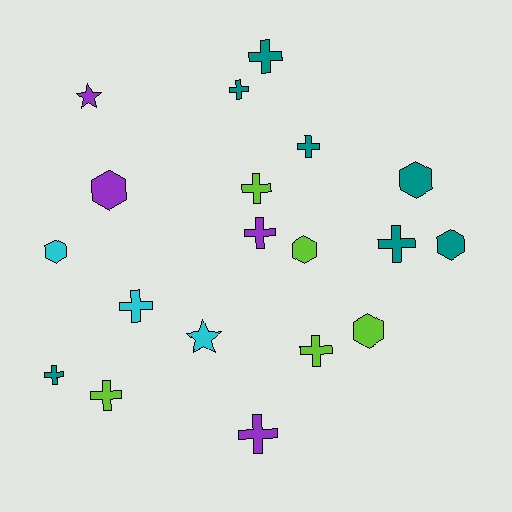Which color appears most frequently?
Teal, with 7 objects.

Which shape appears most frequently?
Cross, with 11 objects.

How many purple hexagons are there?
There is 1 purple hexagon.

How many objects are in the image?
There are 19 objects.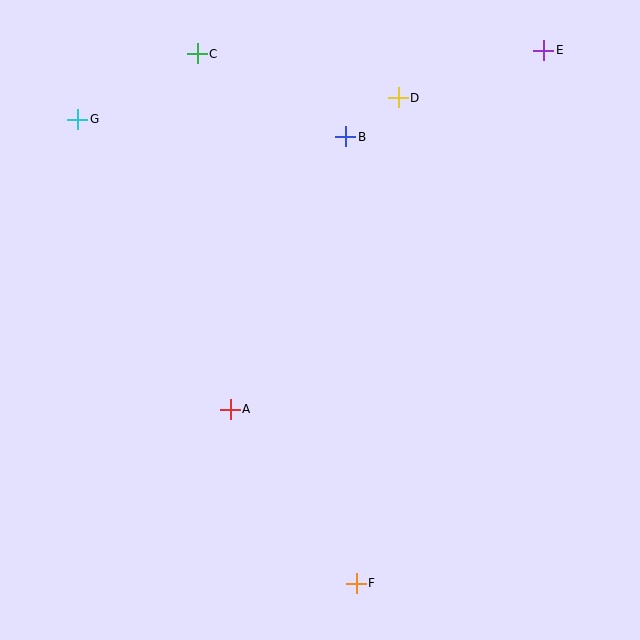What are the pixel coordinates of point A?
Point A is at (230, 409).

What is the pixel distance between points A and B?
The distance between A and B is 296 pixels.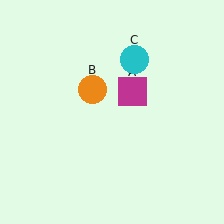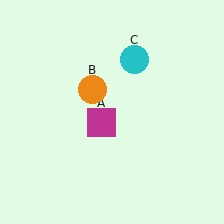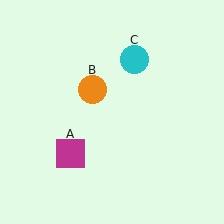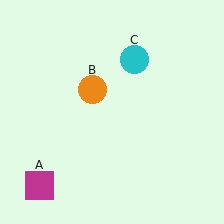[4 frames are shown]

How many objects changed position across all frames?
1 object changed position: magenta square (object A).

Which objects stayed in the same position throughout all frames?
Orange circle (object B) and cyan circle (object C) remained stationary.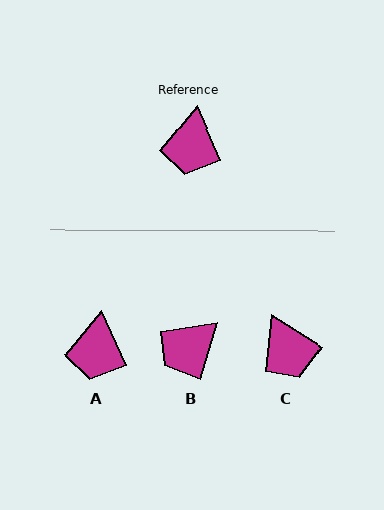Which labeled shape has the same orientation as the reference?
A.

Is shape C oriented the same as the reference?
No, it is off by about 33 degrees.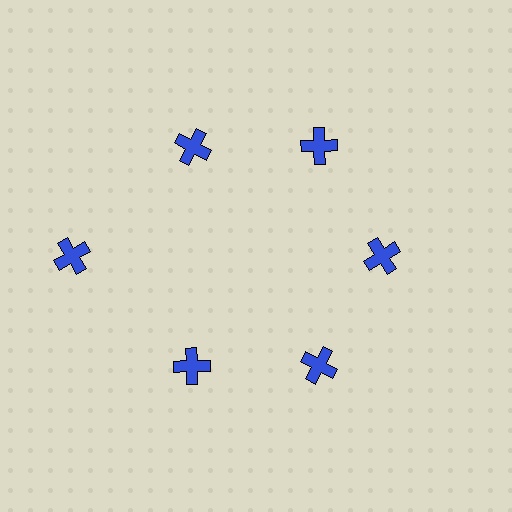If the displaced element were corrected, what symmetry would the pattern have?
It would have 6-fold rotational symmetry — the pattern would map onto itself every 60 degrees.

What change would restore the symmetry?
The symmetry would be restored by moving it inward, back onto the ring so that all 6 crosses sit at equal angles and equal distance from the center.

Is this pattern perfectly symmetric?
No. The 6 blue crosses are arranged in a ring, but one element near the 9 o'clock position is pushed outward from the center, breaking the 6-fold rotational symmetry.